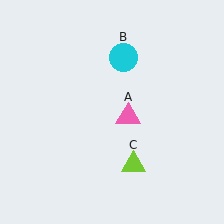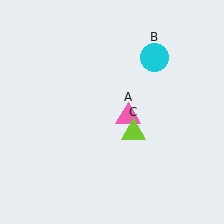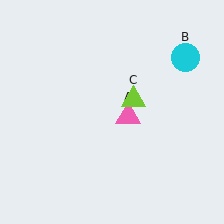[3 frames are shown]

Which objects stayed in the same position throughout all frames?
Pink triangle (object A) remained stationary.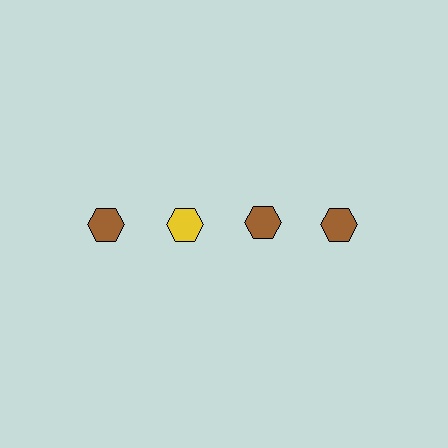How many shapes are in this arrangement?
There are 4 shapes arranged in a grid pattern.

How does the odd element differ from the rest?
It has a different color: yellow instead of brown.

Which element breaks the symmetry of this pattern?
The yellow hexagon in the top row, second from left column breaks the symmetry. All other shapes are brown hexagons.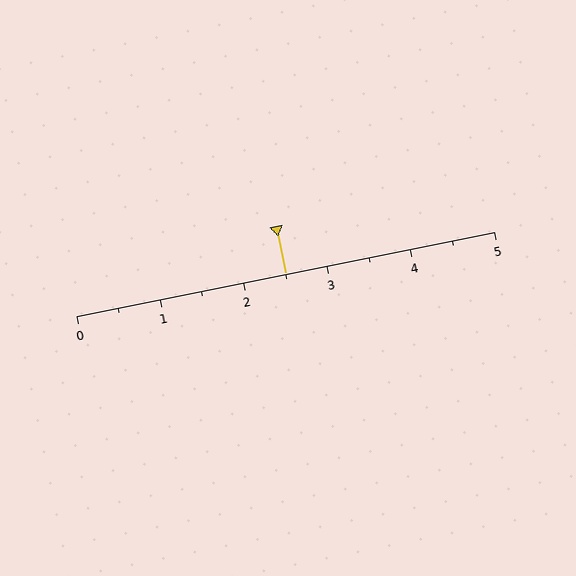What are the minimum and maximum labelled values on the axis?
The axis runs from 0 to 5.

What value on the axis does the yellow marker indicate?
The marker indicates approximately 2.5.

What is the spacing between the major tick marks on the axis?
The major ticks are spaced 1 apart.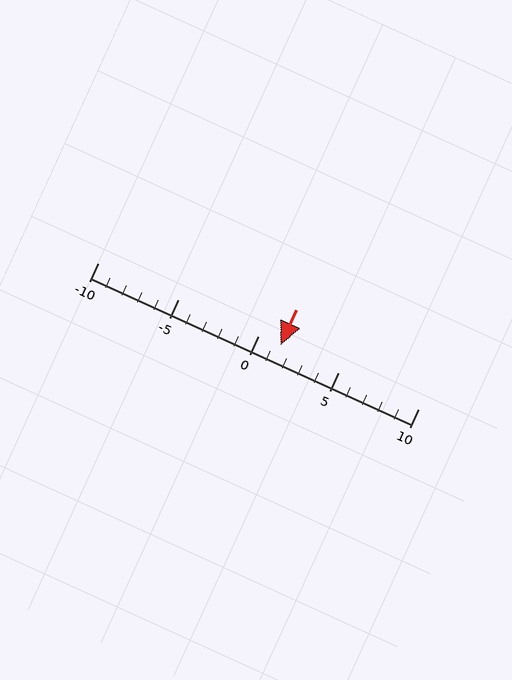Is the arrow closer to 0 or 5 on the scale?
The arrow is closer to 0.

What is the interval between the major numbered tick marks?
The major tick marks are spaced 5 units apart.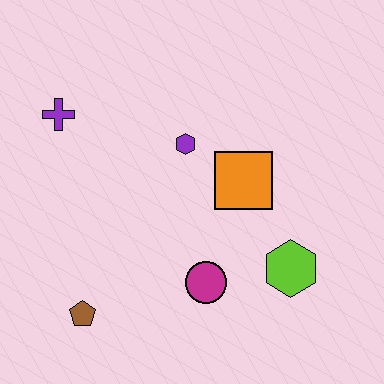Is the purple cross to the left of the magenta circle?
Yes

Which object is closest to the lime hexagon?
The magenta circle is closest to the lime hexagon.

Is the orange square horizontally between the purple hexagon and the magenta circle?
No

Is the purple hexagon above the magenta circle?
Yes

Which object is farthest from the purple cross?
The lime hexagon is farthest from the purple cross.